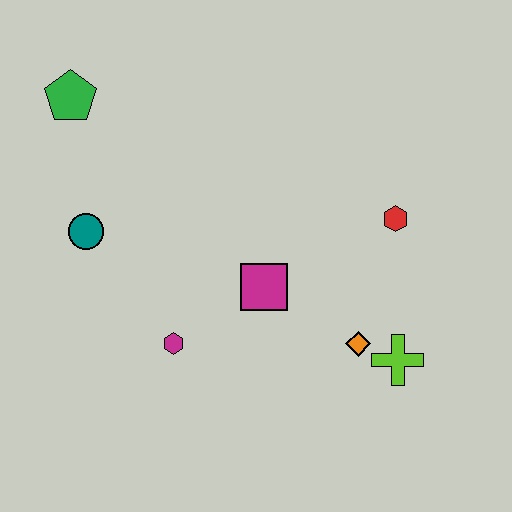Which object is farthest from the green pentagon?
The lime cross is farthest from the green pentagon.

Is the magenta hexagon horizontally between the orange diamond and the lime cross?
No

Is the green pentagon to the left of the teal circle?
Yes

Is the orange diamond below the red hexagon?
Yes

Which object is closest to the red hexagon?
The orange diamond is closest to the red hexagon.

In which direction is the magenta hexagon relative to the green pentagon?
The magenta hexagon is below the green pentagon.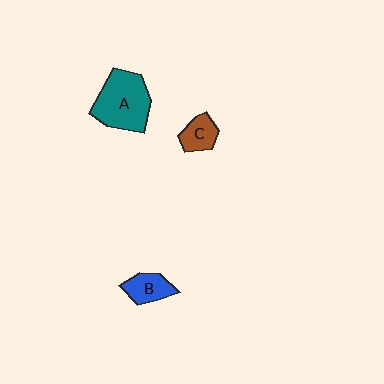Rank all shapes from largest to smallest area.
From largest to smallest: A (teal), B (blue), C (brown).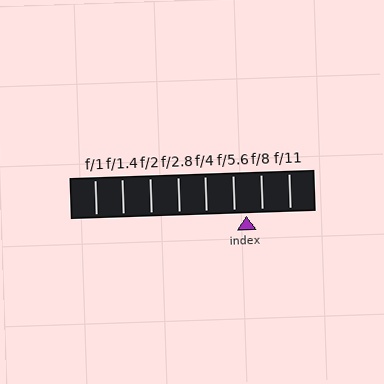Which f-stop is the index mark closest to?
The index mark is closest to f/5.6.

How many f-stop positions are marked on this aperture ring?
There are 8 f-stop positions marked.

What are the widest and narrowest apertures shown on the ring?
The widest aperture shown is f/1 and the narrowest is f/11.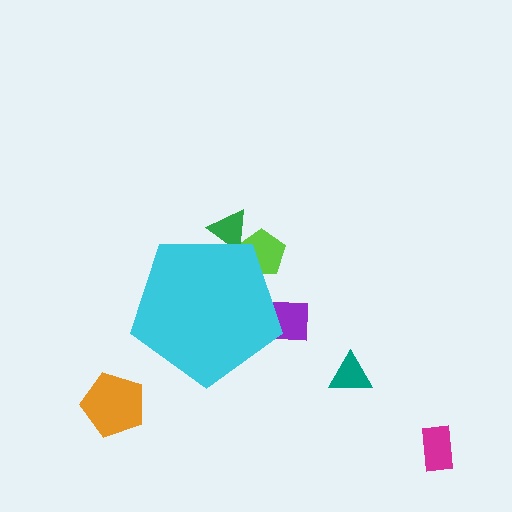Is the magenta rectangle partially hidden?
No, the magenta rectangle is fully visible.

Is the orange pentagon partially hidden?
No, the orange pentagon is fully visible.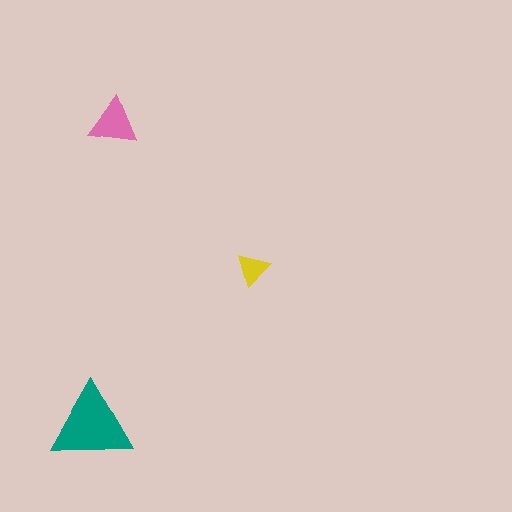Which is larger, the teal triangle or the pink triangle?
The teal one.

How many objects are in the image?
There are 3 objects in the image.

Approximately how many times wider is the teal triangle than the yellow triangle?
About 2.5 times wider.